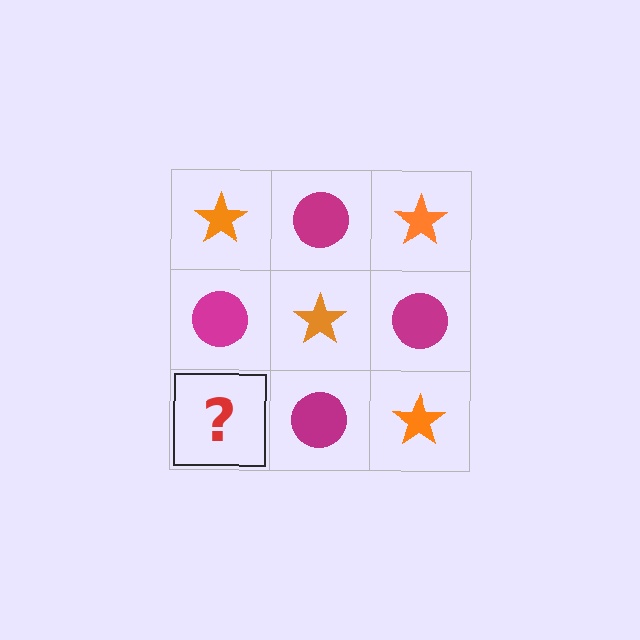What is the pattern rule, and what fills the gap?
The rule is that it alternates orange star and magenta circle in a checkerboard pattern. The gap should be filled with an orange star.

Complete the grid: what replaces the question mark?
The question mark should be replaced with an orange star.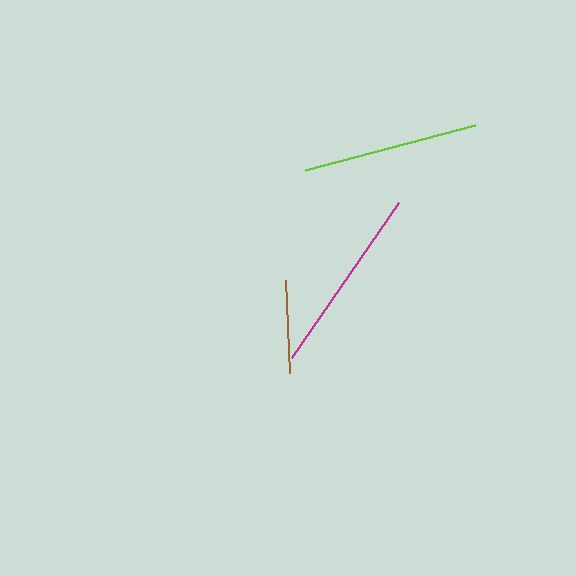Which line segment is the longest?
The magenta line is the longest at approximately 188 pixels.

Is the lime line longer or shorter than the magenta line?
The magenta line is longer than the lime line.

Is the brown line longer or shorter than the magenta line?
The magenta line is longer than the brown line.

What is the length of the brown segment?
The brown segment is approximately 93 pixels long.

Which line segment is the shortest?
The brown line is the shortest at approximately 93 pixels.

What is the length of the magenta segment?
The magenta segment is approximately 188 pixels long.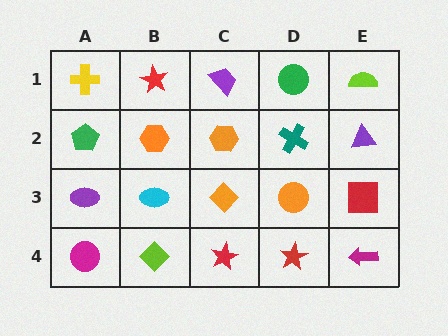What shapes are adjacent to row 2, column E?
A lime semicircle (row 1, column E), a red square (row 3, column E), a teal cross (row 2, column D).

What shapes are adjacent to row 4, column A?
A purple ellipse (row 3, column A), a lime diamond (row 4, column B).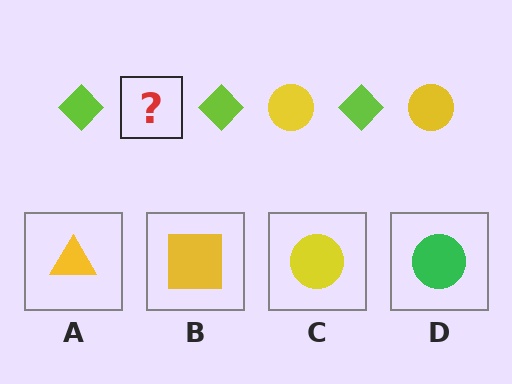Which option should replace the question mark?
Option C.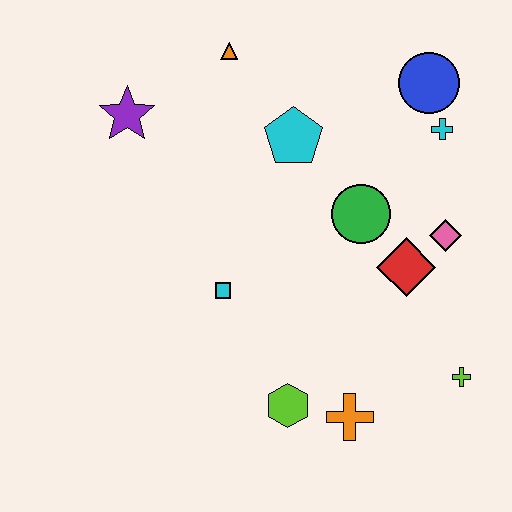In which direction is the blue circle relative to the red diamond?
The blue circle is above the red diamond.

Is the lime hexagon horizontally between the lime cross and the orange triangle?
Yes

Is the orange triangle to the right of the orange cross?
No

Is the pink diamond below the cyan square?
No